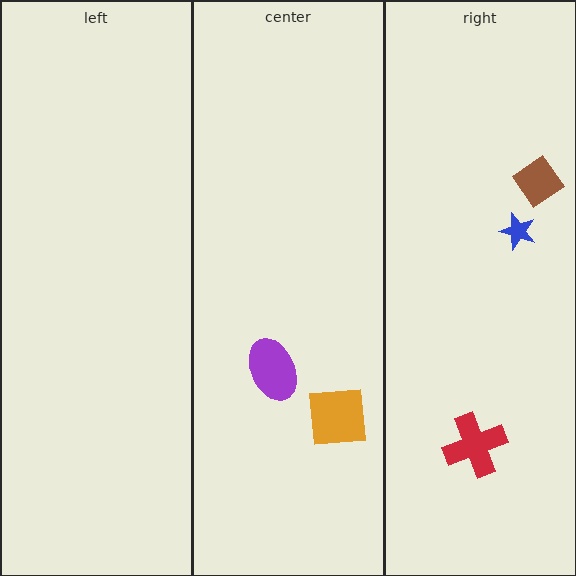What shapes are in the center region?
The orange square, the purple ellipse.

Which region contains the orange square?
The center region.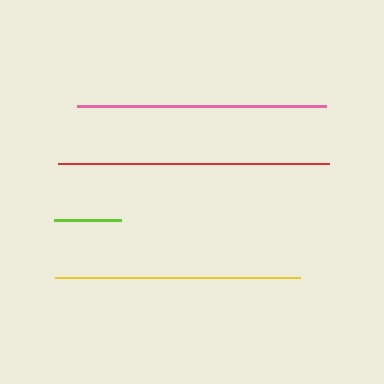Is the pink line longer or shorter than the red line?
The red line is longer than the pink line.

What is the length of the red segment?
The red segment is approximately 270 pixels long.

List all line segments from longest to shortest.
From longest to shortest: red, pink, yellow, lime.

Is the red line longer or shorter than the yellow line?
The red line is longer than the yellow line.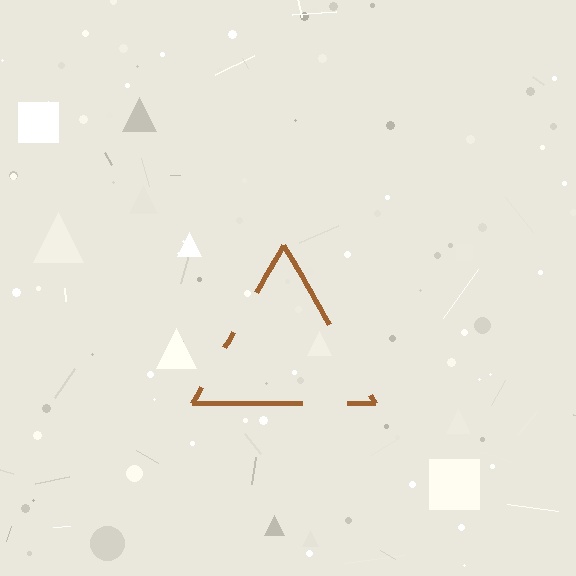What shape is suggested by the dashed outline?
The dashed outline suggests a triangle.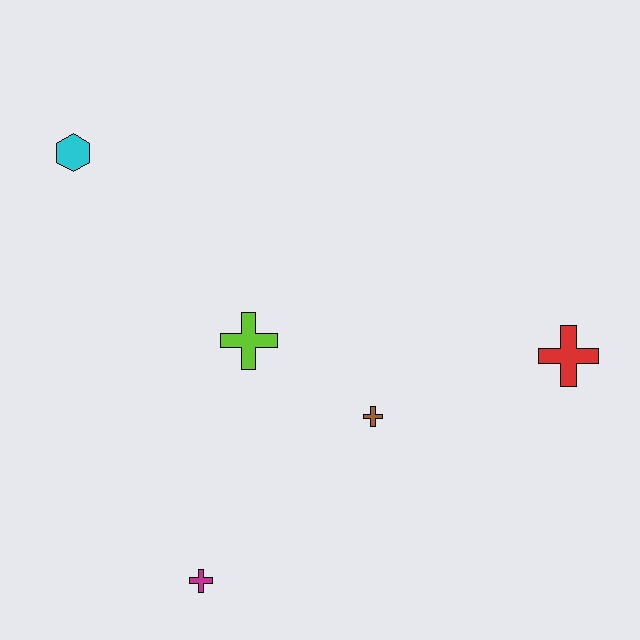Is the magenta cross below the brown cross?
Yes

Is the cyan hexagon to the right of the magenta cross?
No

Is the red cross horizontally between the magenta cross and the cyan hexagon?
No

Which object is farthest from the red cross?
The cyan hexagon is farthest from the red cross.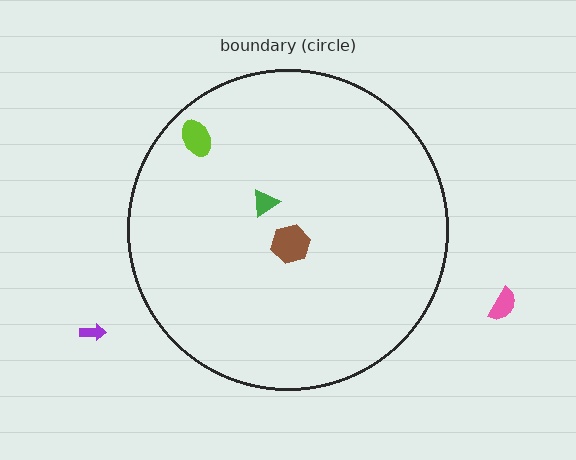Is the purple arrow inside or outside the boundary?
Outside.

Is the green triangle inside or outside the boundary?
Inside.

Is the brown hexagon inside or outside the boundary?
Inside.